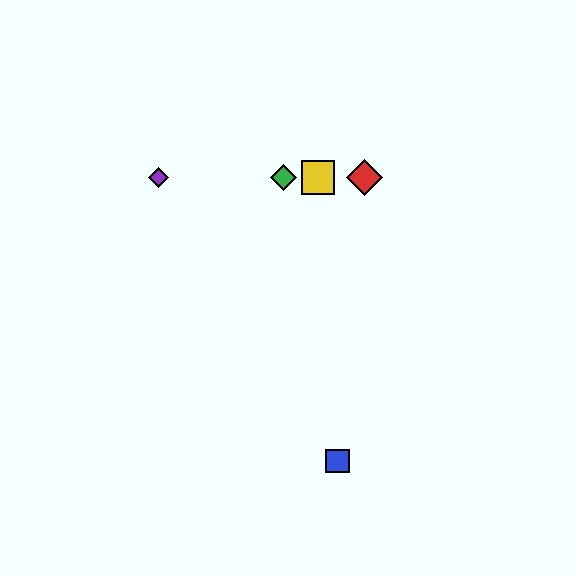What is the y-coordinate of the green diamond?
The green diamond is at y≈177.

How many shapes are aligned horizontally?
4 shapes (the red diamond, the green diamond, the yellow square, the purple diamond) are aligned horizontally.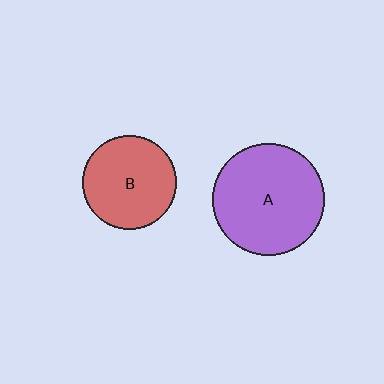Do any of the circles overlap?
No, none of the circles overlap.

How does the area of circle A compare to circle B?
Approximately 1.4 times.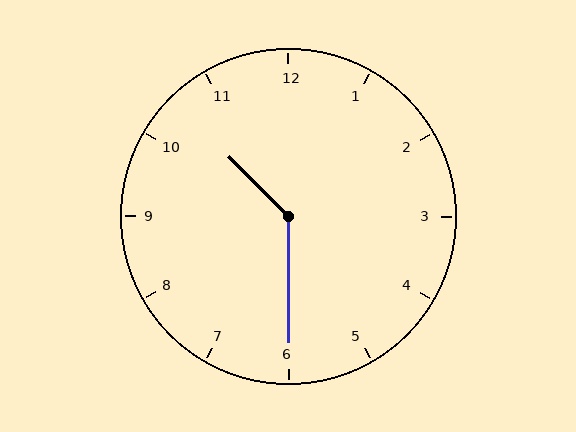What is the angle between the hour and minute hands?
Approximately 135 degrees.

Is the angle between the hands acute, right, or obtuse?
It is obtuse.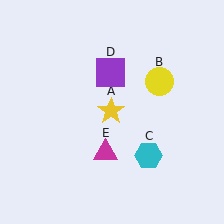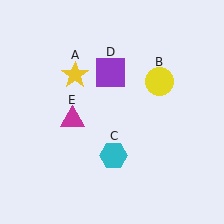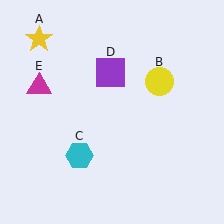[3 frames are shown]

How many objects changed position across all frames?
3 objects changed position: yellow star (object A), cyan hexagon (object C), magenta triangle (object E).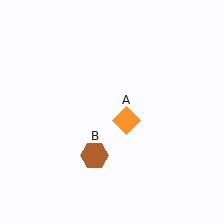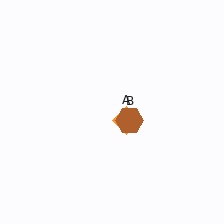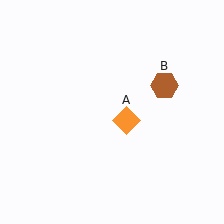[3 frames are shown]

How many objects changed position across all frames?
1 object changed position: brown hexagon (object B).